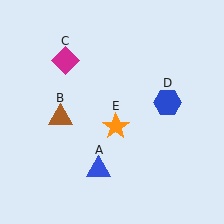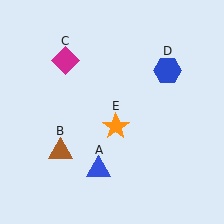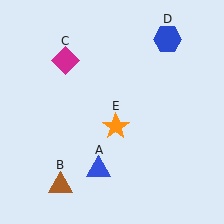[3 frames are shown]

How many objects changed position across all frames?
2 objects changed position: brown triangle (object B), blue hexagon (object D).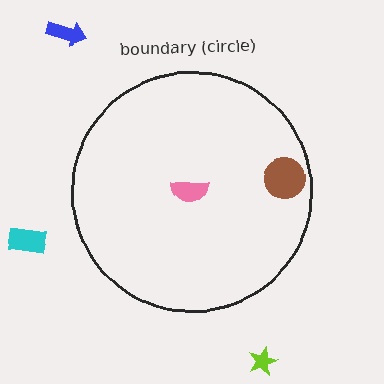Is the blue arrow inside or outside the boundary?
Outside.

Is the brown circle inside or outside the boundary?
Inside.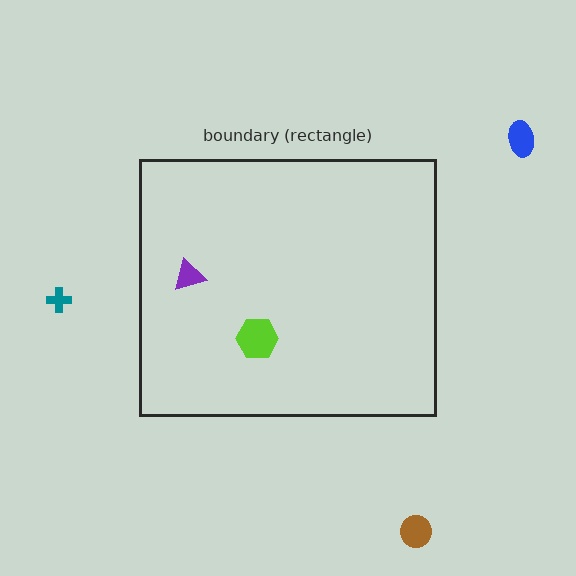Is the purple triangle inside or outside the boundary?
Inside.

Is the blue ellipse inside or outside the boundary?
Outside.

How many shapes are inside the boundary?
2 inside, 3 outside.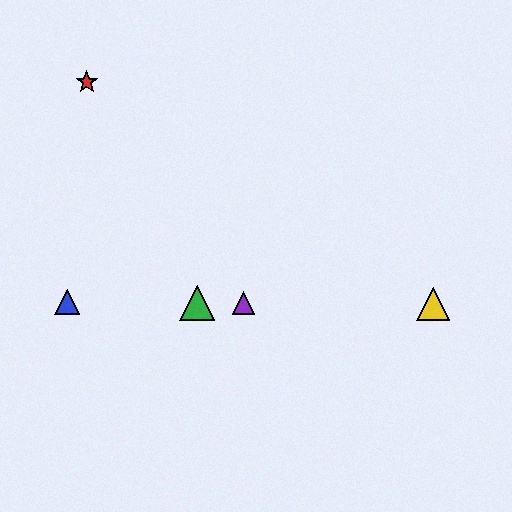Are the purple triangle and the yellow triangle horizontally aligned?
Yes, both are at y≈303.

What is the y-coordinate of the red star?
The red star is at y≈83.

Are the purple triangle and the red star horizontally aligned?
No, the purple triangle is at y≈303 and the red star is at y≈83.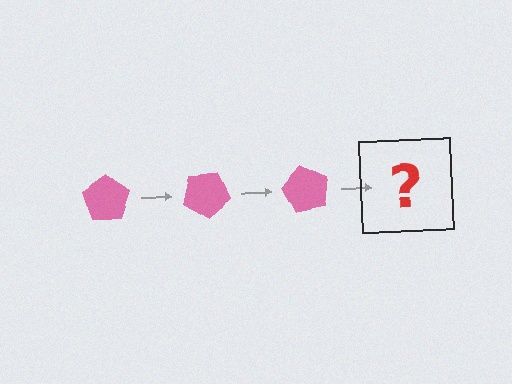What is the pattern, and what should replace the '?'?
The pattern is that the pentagon rotates 30 degrees each step. The '?' should be a pink pentagon rotated 90 degrees.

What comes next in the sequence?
The next element should be a pink pentagon rotated 90 degrees.